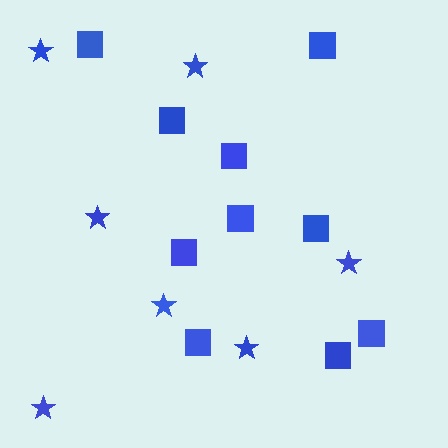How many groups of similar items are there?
There are 2 groups: one group of squares (10) and one group of stars (7).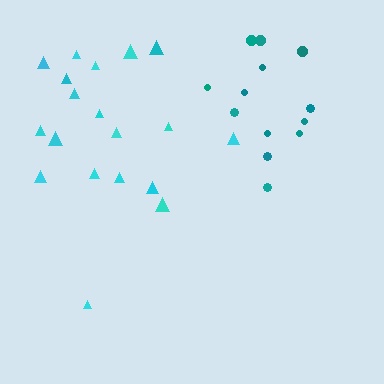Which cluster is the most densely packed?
Teal.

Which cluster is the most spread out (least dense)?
Cyan.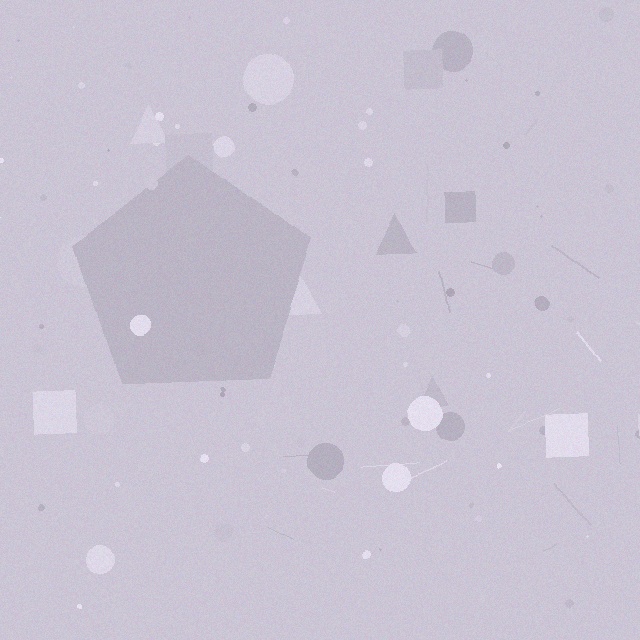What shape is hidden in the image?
A pentagon is hidden in the image.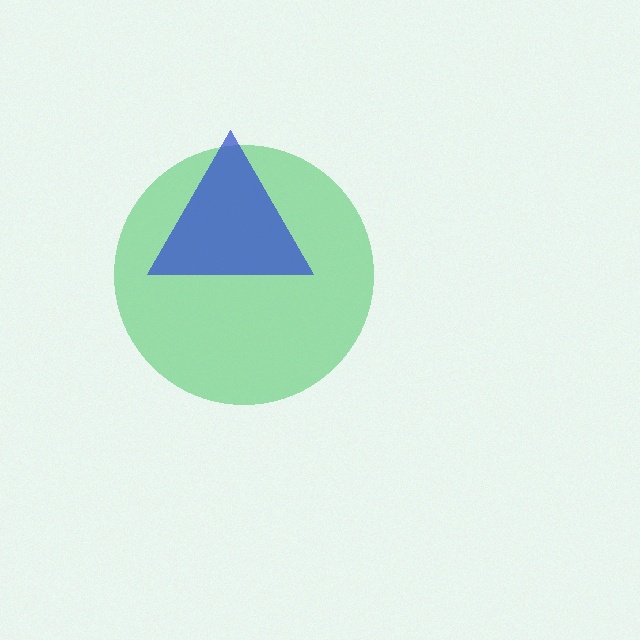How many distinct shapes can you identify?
There are 2 distinct shapes: a green circle, a blue triangle.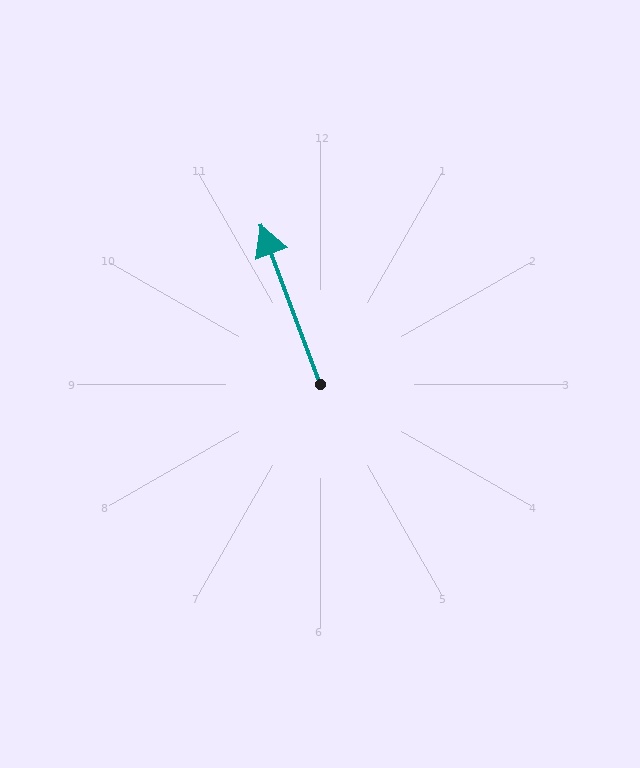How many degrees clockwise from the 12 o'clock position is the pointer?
Approximately 340 degrees.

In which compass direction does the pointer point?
North.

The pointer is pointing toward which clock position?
Roughly 11 o'clock.